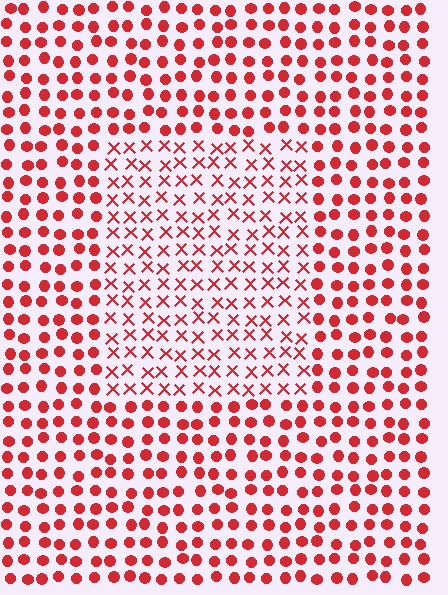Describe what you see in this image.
The image is filled with small red elements arranged in a uniform grid. A rectangle-shaped region contains X marks, while the surrounding area contains circles. The boundary is defined purely by the change in element shape.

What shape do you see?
I see a rectangle.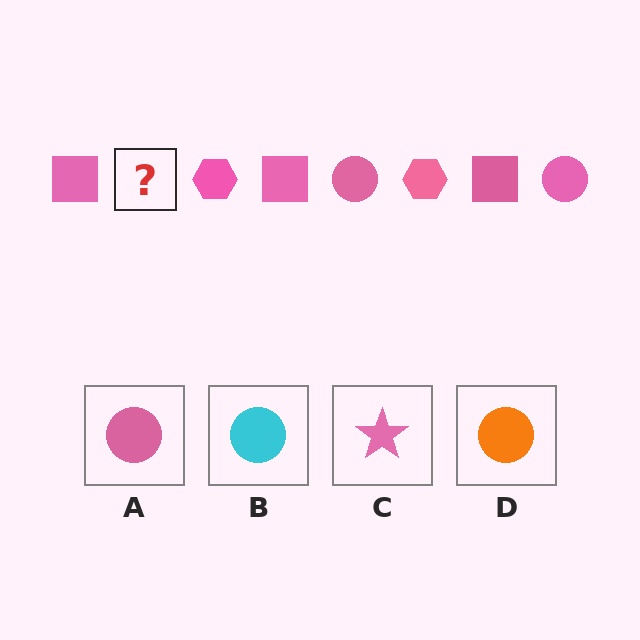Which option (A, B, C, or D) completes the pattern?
A.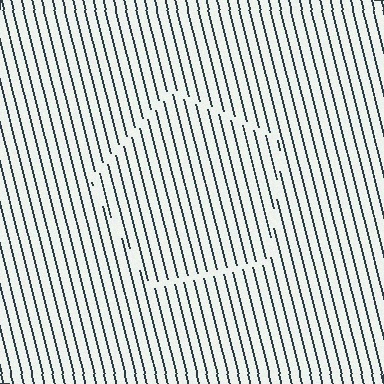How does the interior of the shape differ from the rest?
The interior of the shape contains the same grating, shifted by half a period — the contour is defined by the phase discontinuity where line-ends from the inner and outer gratings abut.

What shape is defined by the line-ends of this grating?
An illusory pentagon. The interior of the shape contains the same grating, shifted by half a period — the contour is defined by the phase discontinuity where line-ends from the inner and outer gratings abut.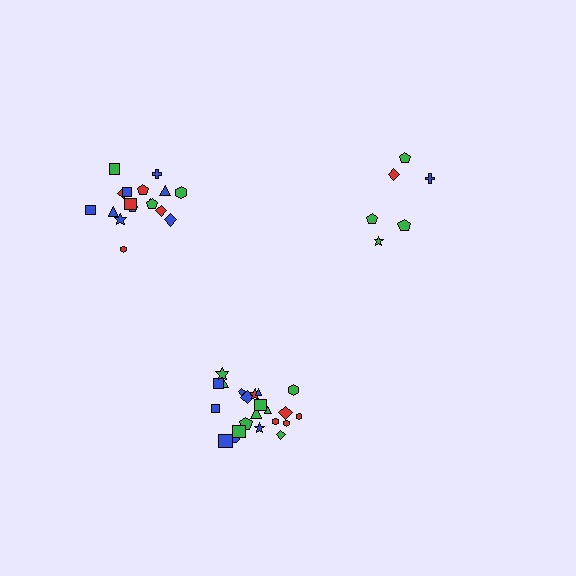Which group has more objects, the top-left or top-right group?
The top-left group.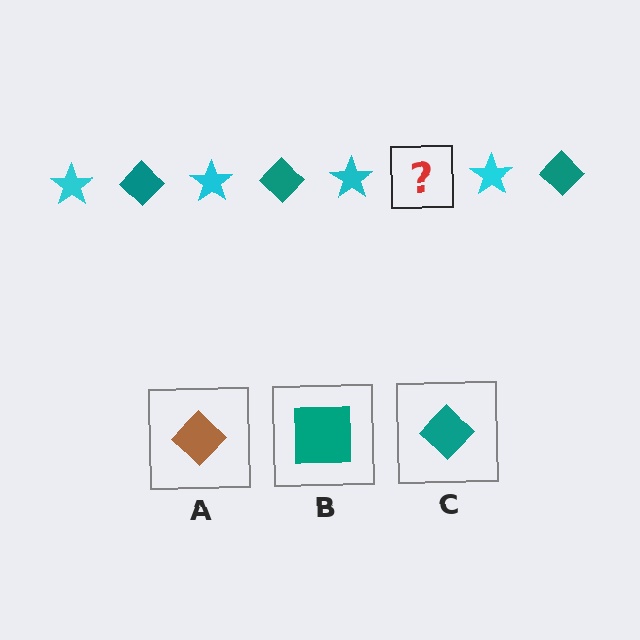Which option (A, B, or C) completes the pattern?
C.